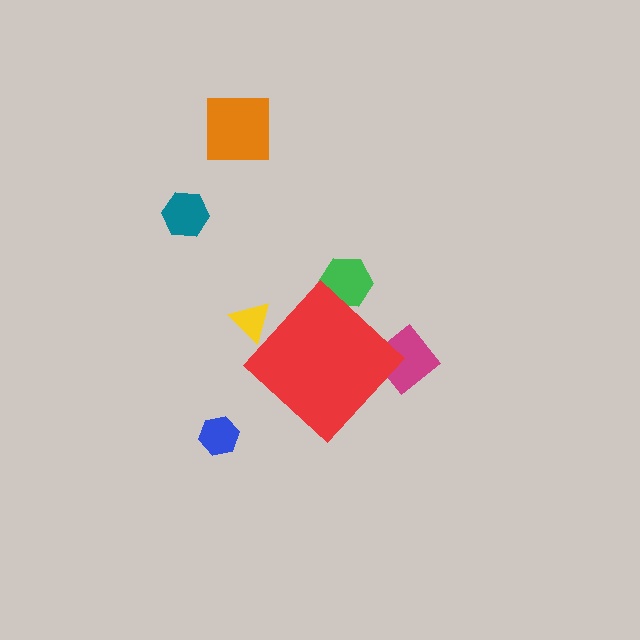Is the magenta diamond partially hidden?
Yes, the magenta diamond is partially hidden behind the red diamond.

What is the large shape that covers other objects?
A red diamond.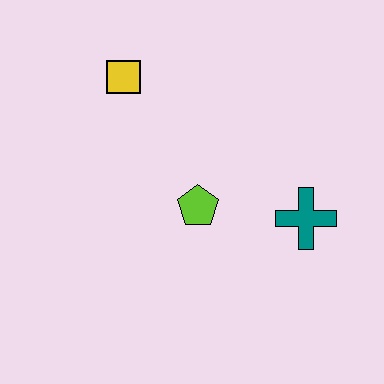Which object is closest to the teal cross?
The lime pentagon is closest to the teal cross.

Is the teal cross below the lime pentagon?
Yes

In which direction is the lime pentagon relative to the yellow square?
The lime pentagon is below the yellow square.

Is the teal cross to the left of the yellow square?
No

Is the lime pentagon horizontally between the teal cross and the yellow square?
Yes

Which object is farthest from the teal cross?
The yellow square is farthest from the teal cross.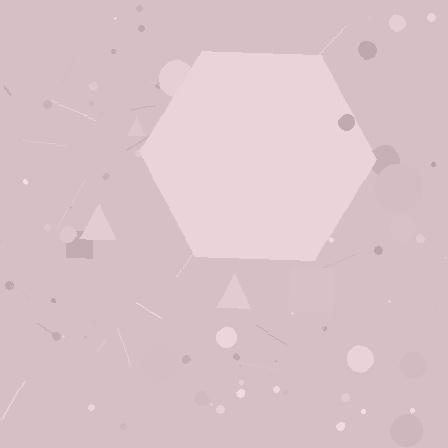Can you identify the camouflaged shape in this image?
The camouflaged shape is a hexagon.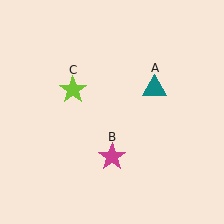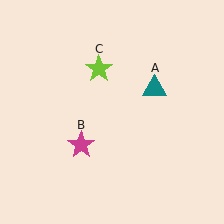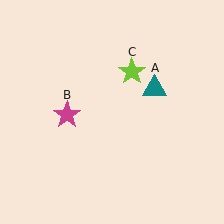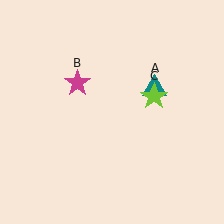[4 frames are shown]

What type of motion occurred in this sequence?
The magenta star (object B), lime star (object C) rotated clockwise around the center of the scene.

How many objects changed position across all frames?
2 objects changed position: magenta star (object B), lime star (object C).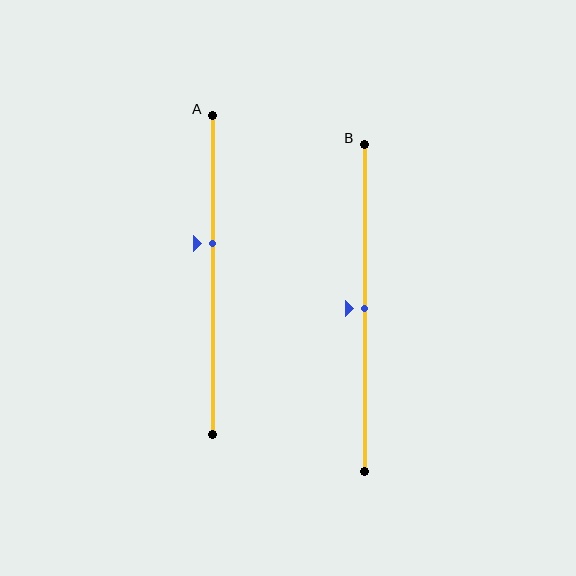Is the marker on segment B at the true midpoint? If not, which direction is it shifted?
Yes, the marker on segment B is at the true midpoint.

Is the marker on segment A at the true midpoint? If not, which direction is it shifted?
No, the marker on segment A is shifted upward by about 10% of the segment length.